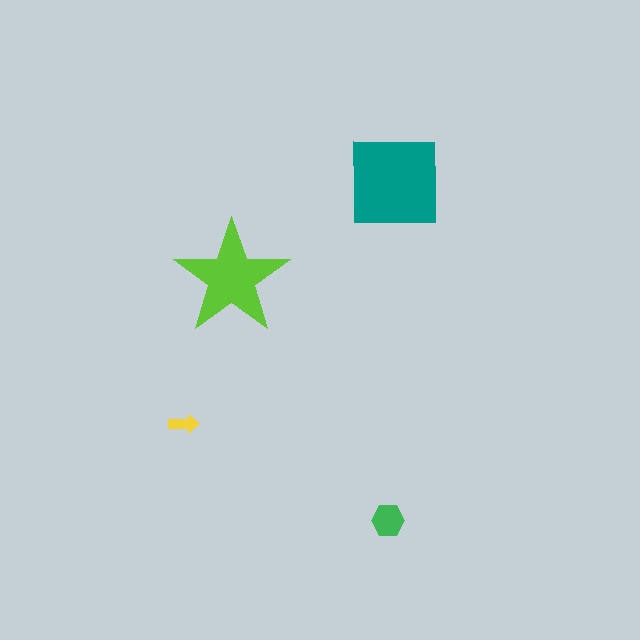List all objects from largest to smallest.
The teal square, the lime star, the green hexagon, the yellow arrow.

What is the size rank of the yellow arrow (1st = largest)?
4th.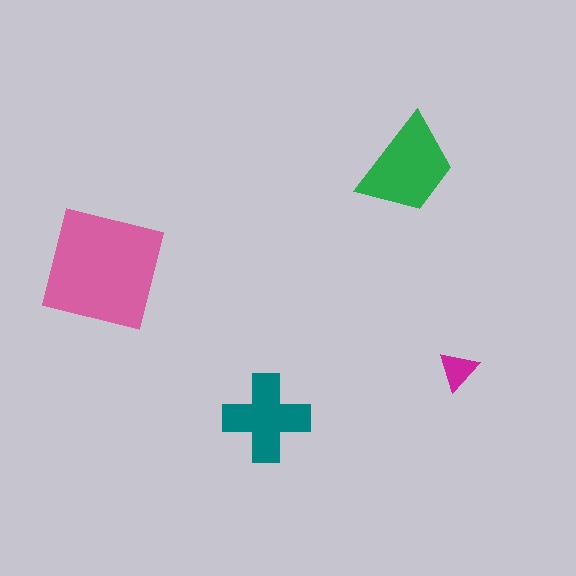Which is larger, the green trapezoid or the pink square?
The pink square.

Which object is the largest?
The pink square.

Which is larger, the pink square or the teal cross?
The pink square.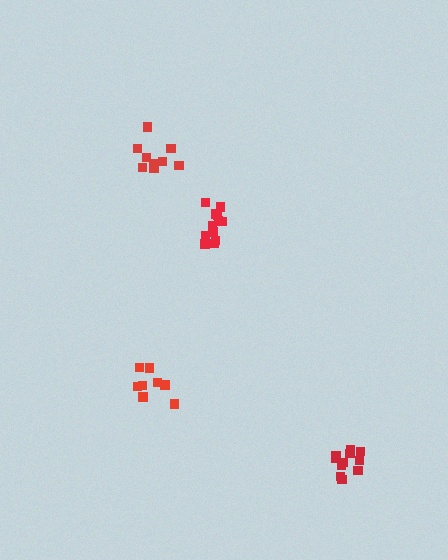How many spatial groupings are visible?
There are 4 spatial groupings.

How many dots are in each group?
Group 1: 9 dots, Group 2: 8 dots, Group 3: 12 dots, Group 4: 11 dots (40 total).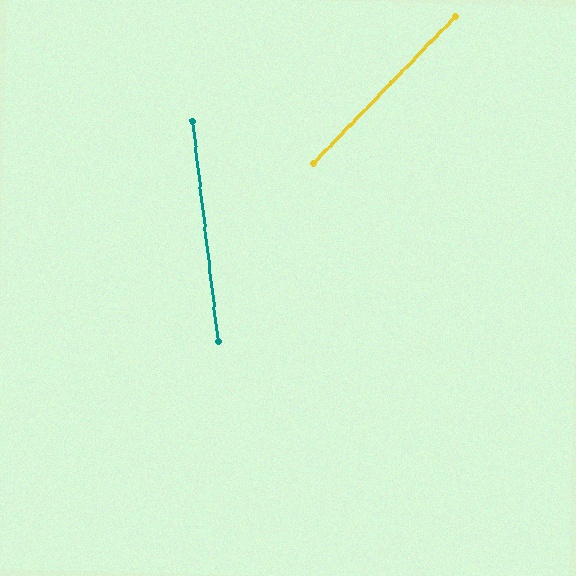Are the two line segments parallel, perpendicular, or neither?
Neither parallel nor perpendicular — they differ by about 51°.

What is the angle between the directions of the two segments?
Approximately 51 degrees.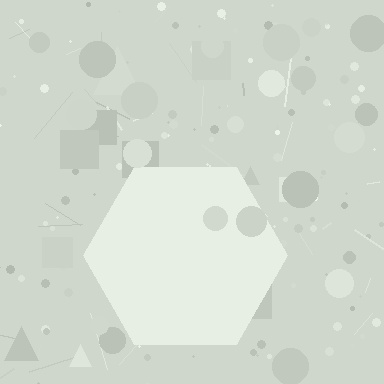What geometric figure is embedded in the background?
A hexagon is embedded in the background.